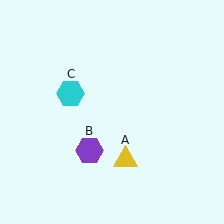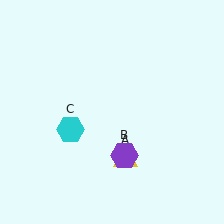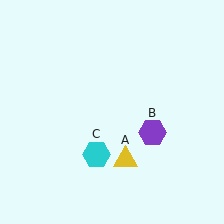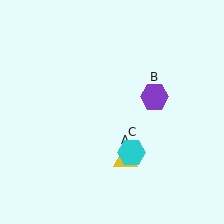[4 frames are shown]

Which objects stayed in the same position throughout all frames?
Yellow triangle (object A) remained stationary.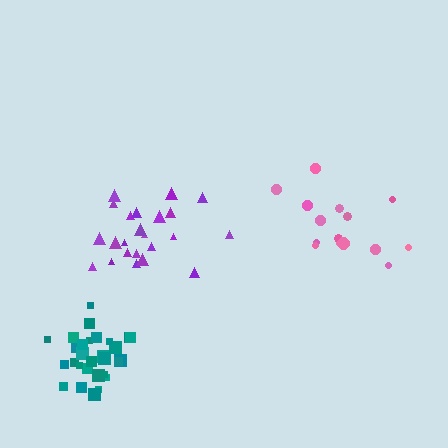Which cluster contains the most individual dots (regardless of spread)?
Teal (29).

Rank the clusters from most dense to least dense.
teal, purple, pink.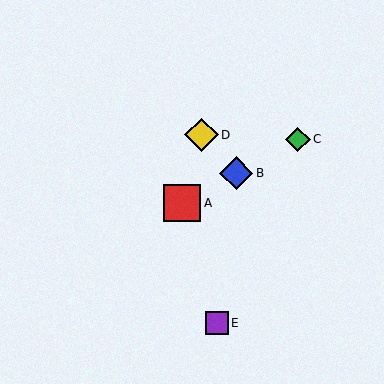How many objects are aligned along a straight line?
3 objects (A, B, C) are aligned along a straight line.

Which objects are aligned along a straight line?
Objects A, B, C are aligned along a straight line.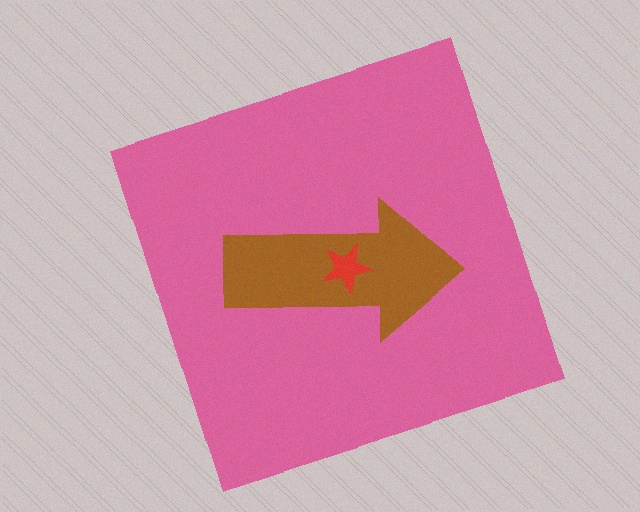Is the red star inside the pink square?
Yes.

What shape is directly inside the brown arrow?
The red star.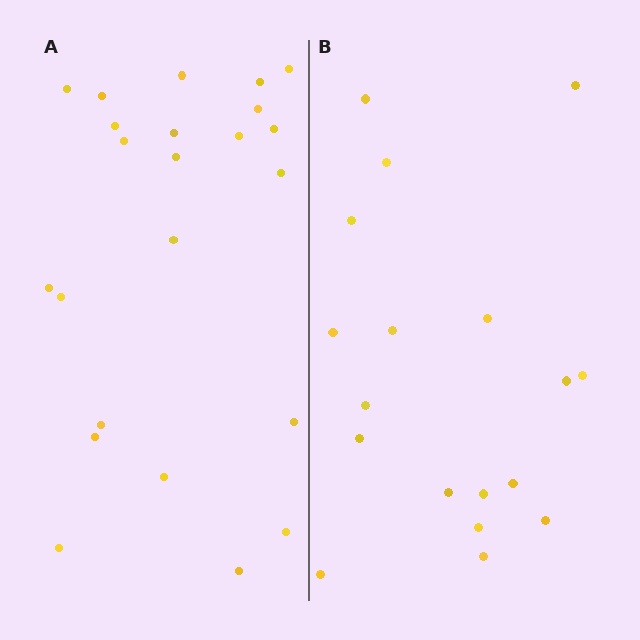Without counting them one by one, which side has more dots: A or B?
Region A (the left region) has more dots.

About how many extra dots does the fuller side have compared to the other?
Region A has about 5 more dots than region B.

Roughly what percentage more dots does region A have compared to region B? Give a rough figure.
About 30% more.